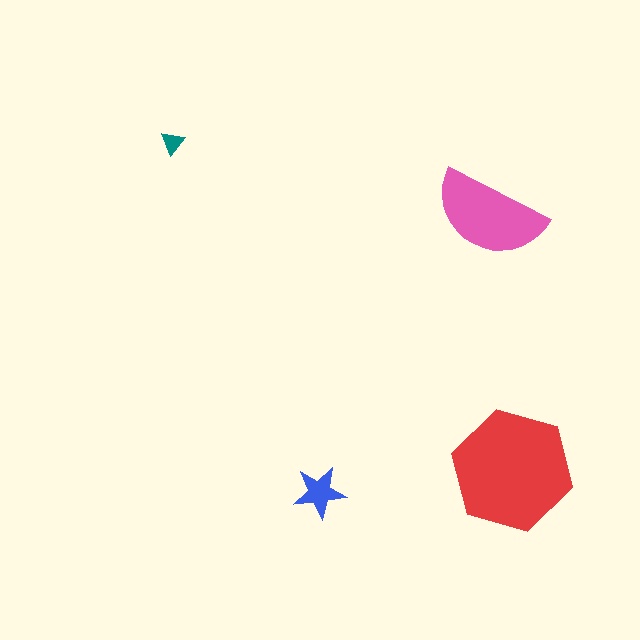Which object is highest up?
The teal triangle is topmost.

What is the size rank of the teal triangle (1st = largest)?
4th.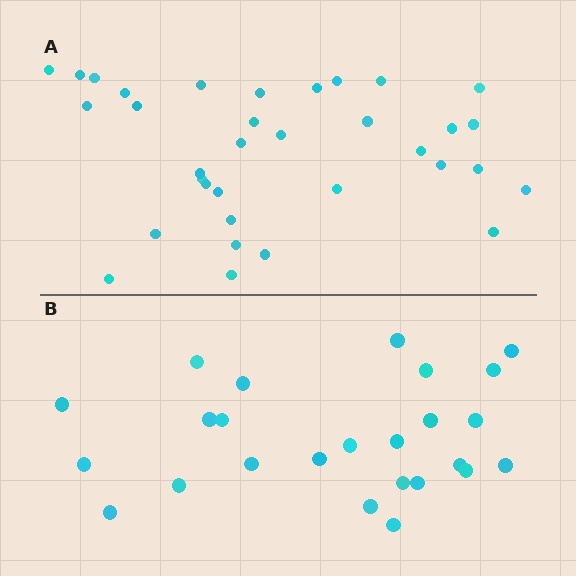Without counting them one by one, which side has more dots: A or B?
Region A (the top region) has more dots.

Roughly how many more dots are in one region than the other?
Region A has roughly 8 or so more dots than region B.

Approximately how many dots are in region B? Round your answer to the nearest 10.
About 20 dots. (The exact count is 25, which rounds to 20.)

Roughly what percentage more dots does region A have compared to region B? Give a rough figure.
About 35% more.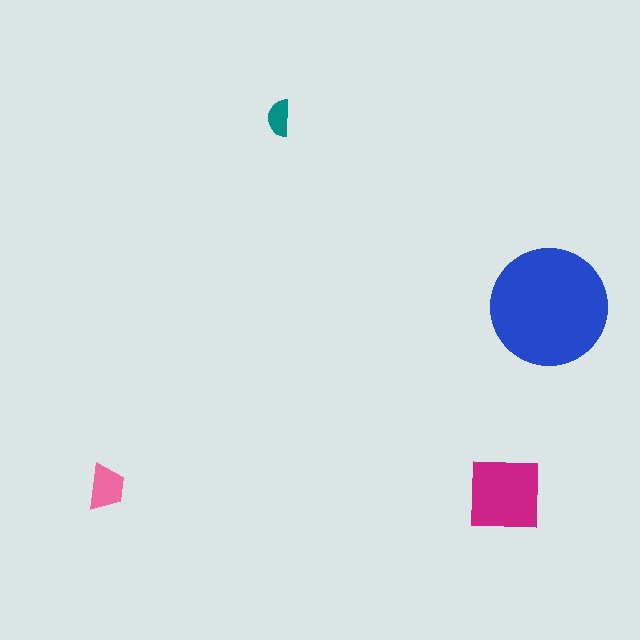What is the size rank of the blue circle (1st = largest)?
1st.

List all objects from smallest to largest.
The teal semicircle, the pink trapezoid, the magenta square, the blue circle.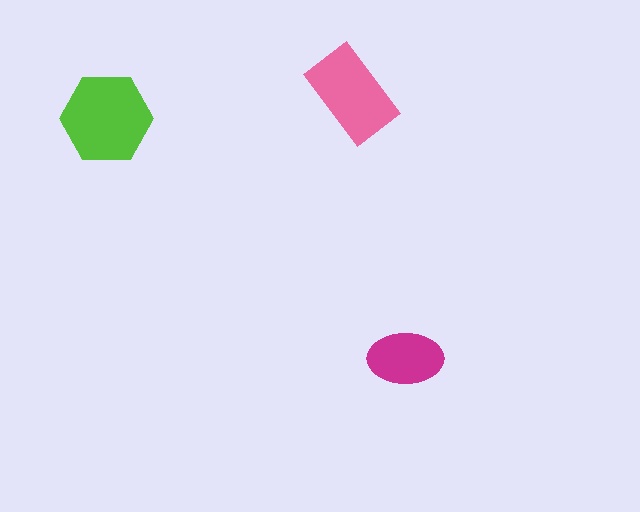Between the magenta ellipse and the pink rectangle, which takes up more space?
The pink rectangle.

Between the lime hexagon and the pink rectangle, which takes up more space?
The lime hexagon.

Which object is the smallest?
The magenta ellipse.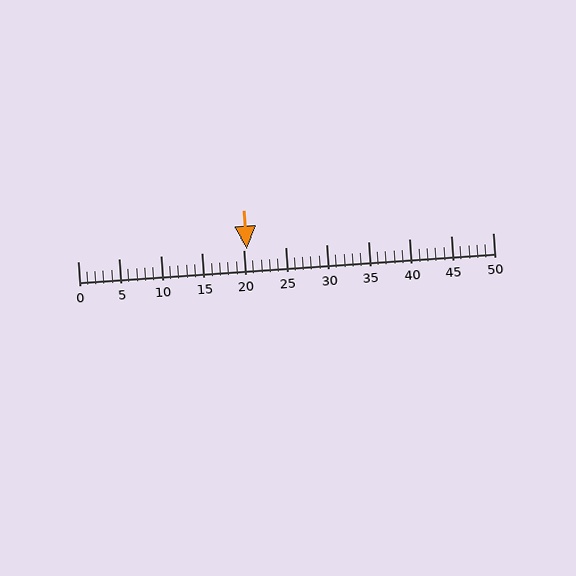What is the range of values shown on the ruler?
The ruler shows values from 0 to 50.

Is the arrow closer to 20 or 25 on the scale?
The arrow is closer to 20.